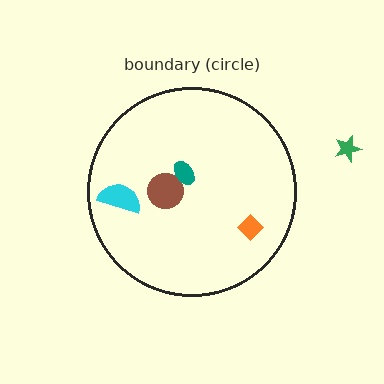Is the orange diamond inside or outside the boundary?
Inside.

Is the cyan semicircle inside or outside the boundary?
Inside.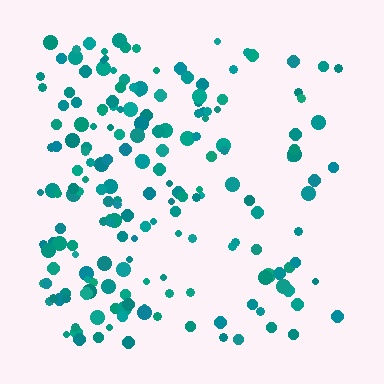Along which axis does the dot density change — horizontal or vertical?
Horizontal.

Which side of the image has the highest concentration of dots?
The left.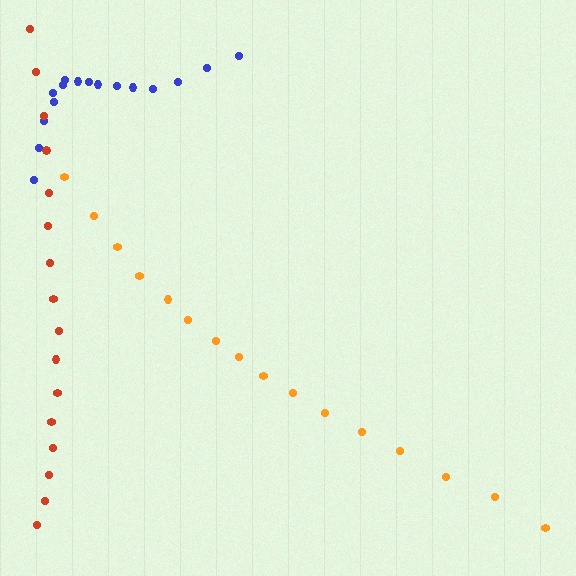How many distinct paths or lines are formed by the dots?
There are 3 distinct paths.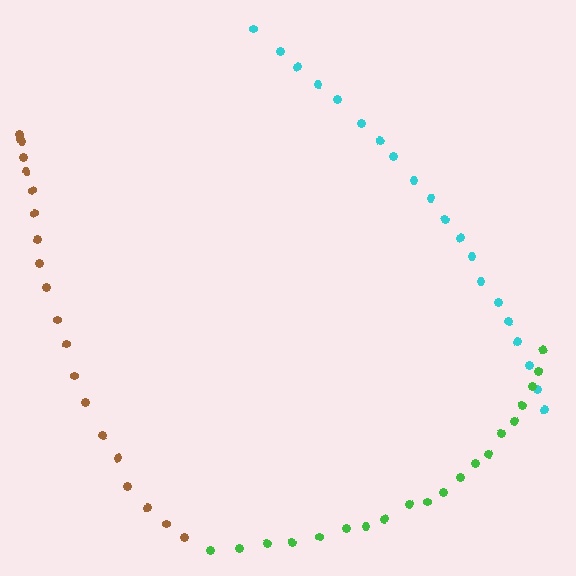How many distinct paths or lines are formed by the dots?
There are 3 distinct paths.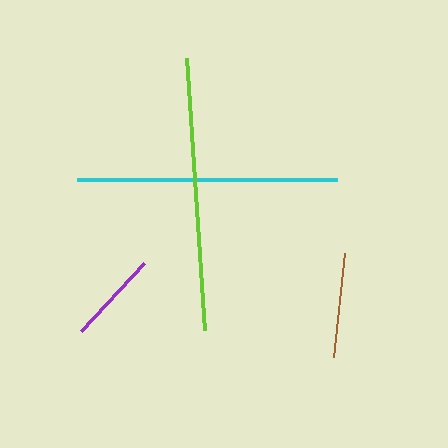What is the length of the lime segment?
The lime segment is approximately 273 pixels long.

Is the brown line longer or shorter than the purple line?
The brown line is longer than the purple line.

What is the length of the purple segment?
The purple segment is approximately 93 pixels long.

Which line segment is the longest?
The lime line is the longest at approximately 273 pixels.